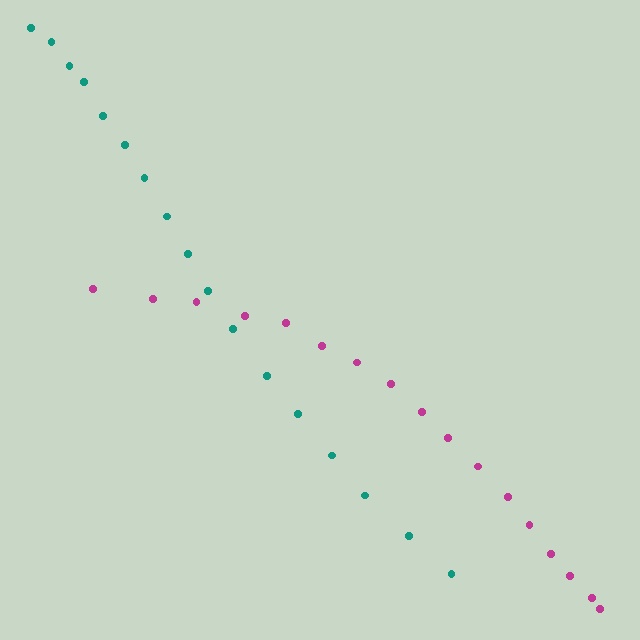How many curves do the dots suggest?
There are 2 distinct paths.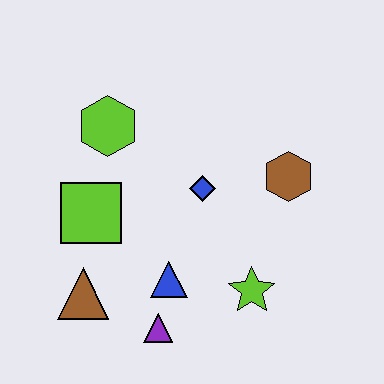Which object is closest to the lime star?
The blue triangle is closest to the lime star.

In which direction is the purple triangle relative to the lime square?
The purple triangle is below the lime square.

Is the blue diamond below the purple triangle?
No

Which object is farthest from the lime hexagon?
The lime star is farthest from the lime hexagon.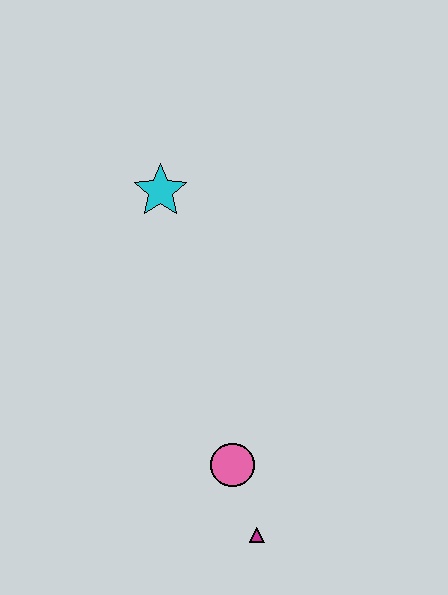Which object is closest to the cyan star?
The pink circle is closest to the cyan star.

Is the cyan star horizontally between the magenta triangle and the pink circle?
No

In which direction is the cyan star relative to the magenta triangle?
The cyan star is above the magenta triangle.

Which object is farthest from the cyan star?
The magenta triangle is farthest from the cyan star.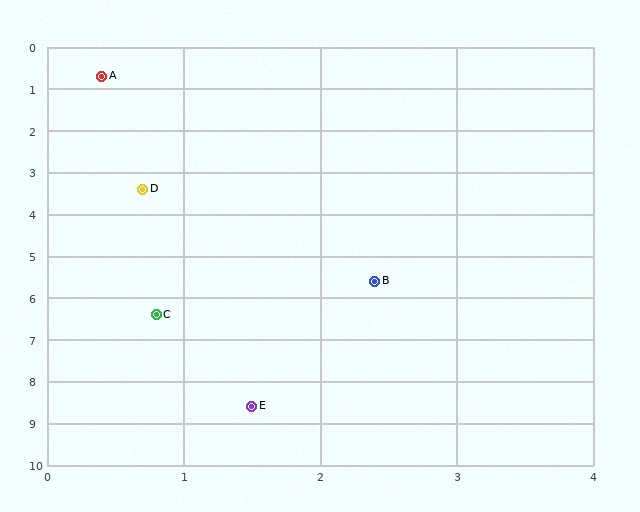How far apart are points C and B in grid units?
Points C and B are about 1.8 grid units apart.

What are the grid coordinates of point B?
Point B is at approximately (2.4, 5.6).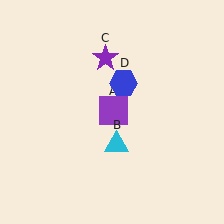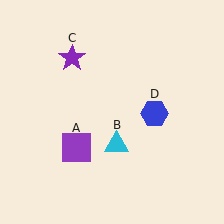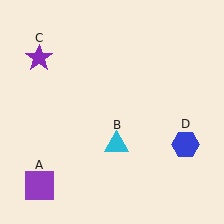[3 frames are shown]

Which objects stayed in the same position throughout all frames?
Cyan triangle (object B) remained stationary.